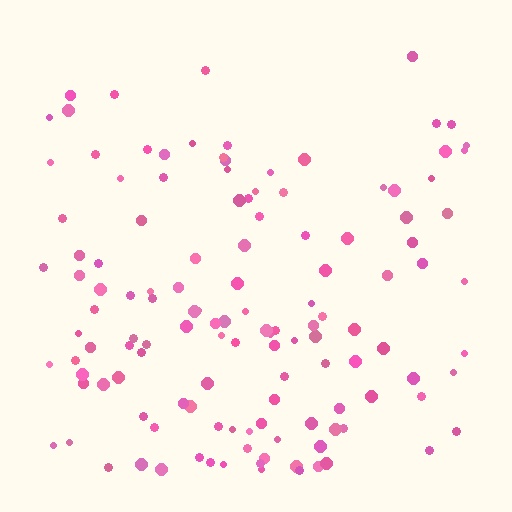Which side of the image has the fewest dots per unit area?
The top.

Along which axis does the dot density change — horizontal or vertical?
Vertical.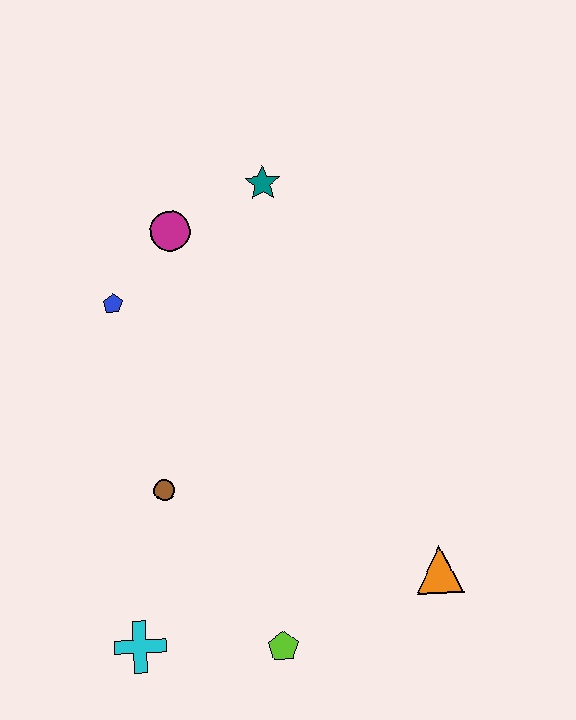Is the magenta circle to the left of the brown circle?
No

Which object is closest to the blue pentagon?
The magenta circle is closest to the blue pentagon.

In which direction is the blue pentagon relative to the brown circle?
The blue pentagon is above the brown circle.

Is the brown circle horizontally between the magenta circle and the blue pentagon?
Yes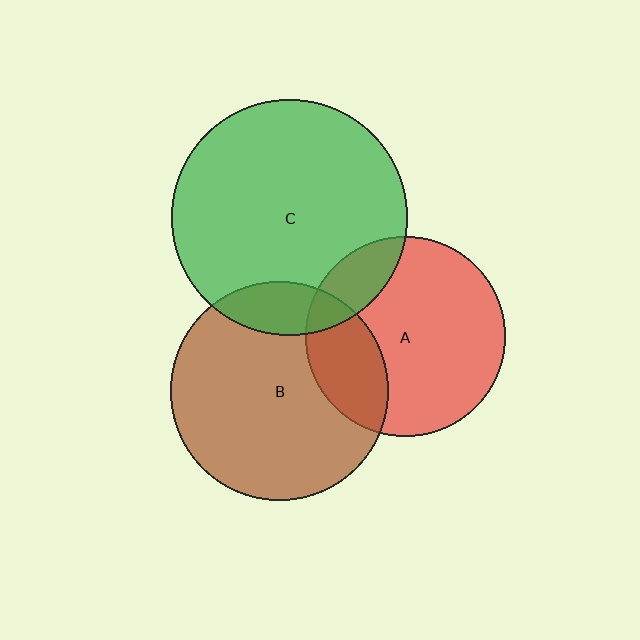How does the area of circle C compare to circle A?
Approximately 1.4 times.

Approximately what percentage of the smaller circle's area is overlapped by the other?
Approximately 25%.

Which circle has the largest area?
Circle C (green).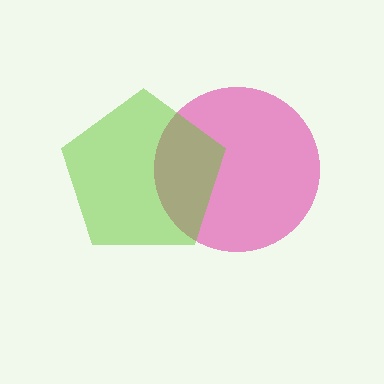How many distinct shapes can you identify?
There are 2 distinct shapes: a pink circle, a lime pentagon.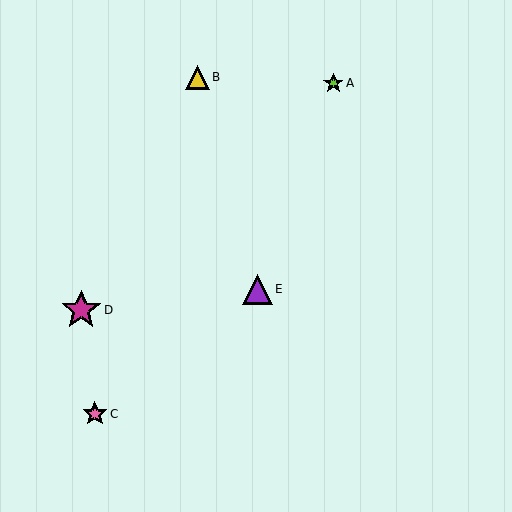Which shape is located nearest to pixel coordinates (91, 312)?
The magenta star (labeled D) at (81, 310) is nearest to that location.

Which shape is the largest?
The magenta star (labeled D) is the largest.